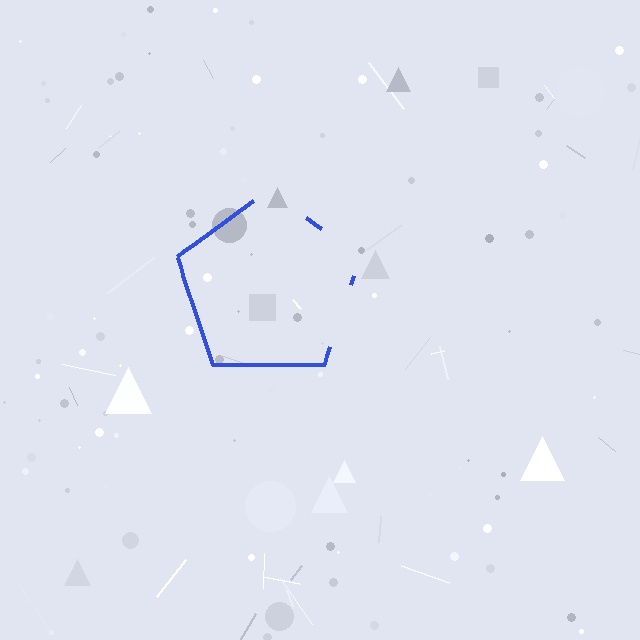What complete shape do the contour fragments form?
The contour fragments form a pentagon.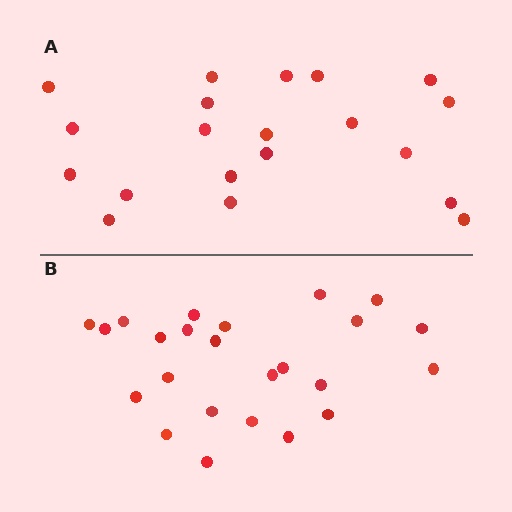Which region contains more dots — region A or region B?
Region B (the bottom region) has more dots.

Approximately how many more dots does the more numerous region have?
Region B has about 4 more dots than region A.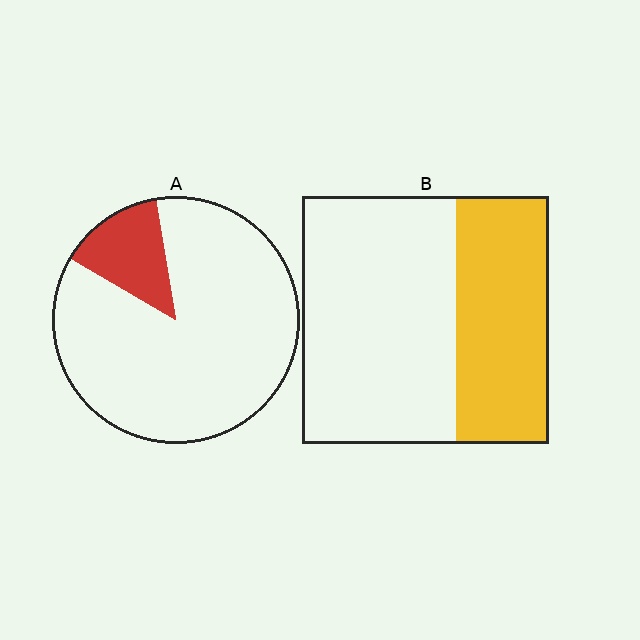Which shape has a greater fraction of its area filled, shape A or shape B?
Shape B.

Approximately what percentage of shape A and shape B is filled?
A is approximately 15% and B is approximately 40%.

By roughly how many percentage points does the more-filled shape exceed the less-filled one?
By roughly 25 percentage points (B over A).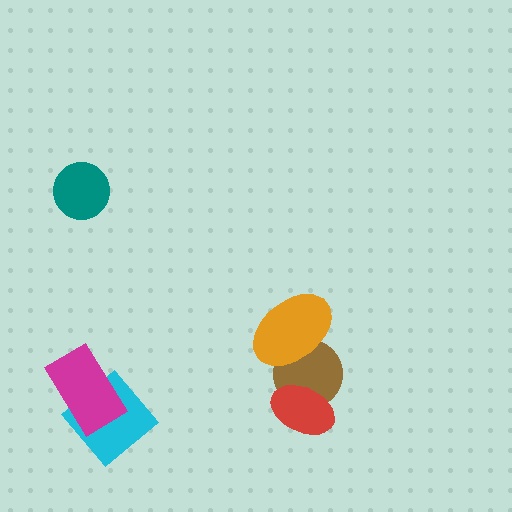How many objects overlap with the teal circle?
0 objects overlap with the teal circle.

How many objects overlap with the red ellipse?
1 object overlaps with the red ellipse.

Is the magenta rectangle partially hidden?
No, no other shape covers it.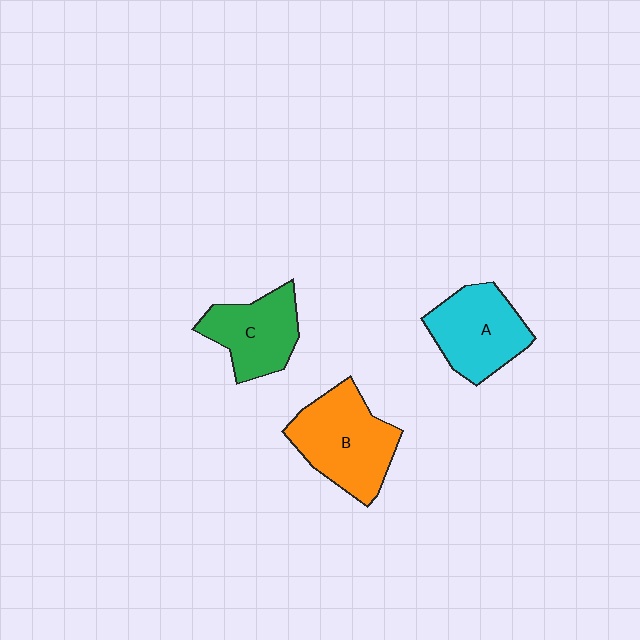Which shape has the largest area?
Shape B (orange).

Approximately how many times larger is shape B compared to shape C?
Approximately 1.3 times.